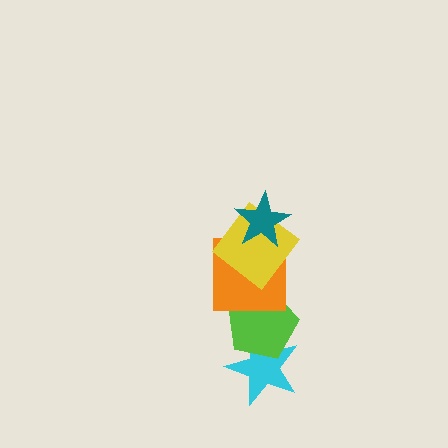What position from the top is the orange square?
The orange square is 3rd from the top.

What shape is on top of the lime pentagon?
The orange square is on top of the lime pentagon.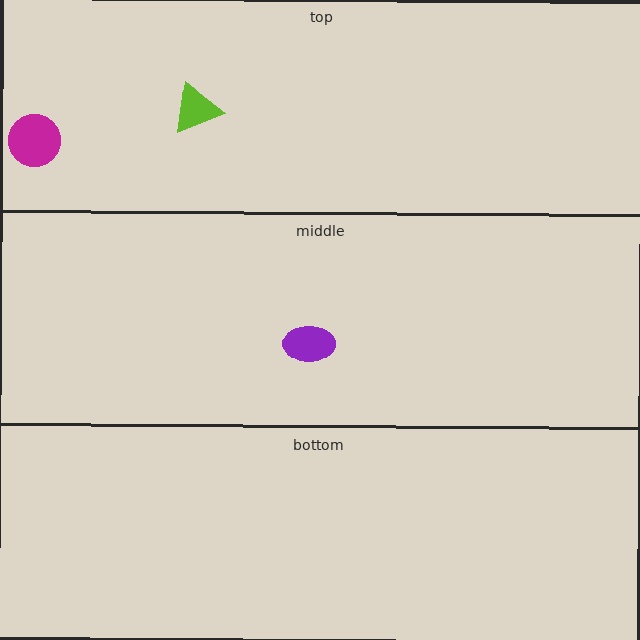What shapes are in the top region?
The magenta circle, the lime triangle.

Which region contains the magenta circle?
The top region.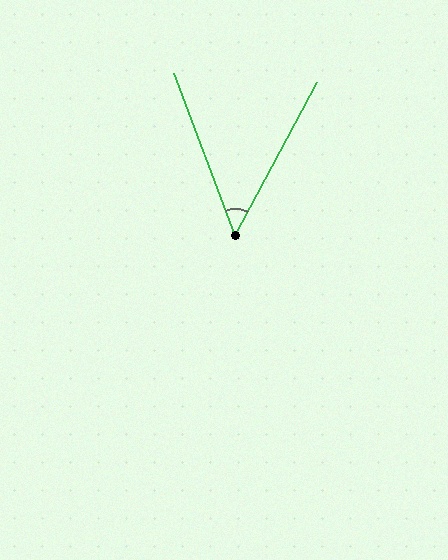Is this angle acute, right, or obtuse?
It is acute.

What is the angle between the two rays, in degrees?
Approximately 49 degrees.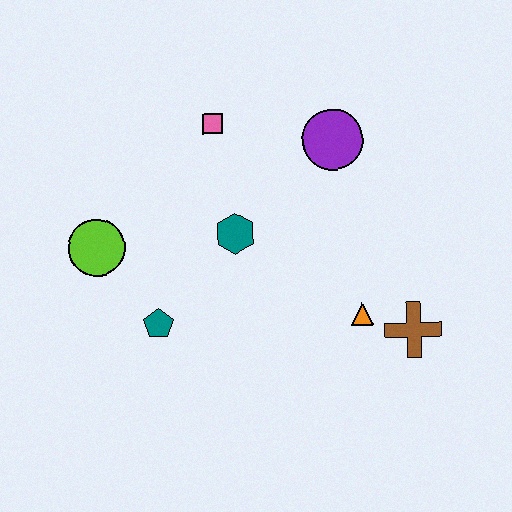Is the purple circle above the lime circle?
Yes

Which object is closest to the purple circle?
The pink square is closest to the purple circle.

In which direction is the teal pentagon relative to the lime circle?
The teal pentagon is below the lime circle.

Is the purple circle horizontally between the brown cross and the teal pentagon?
Yes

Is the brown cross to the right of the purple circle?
Yes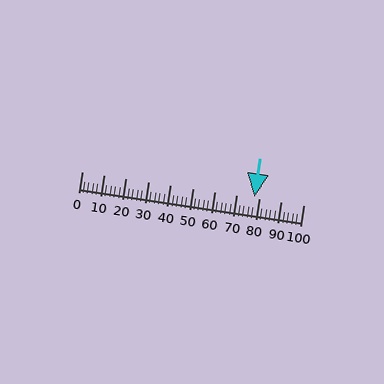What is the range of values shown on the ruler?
The ruler shows values from 0 to 100.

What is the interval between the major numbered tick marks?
The major tick marks are spaced 10 units apart.